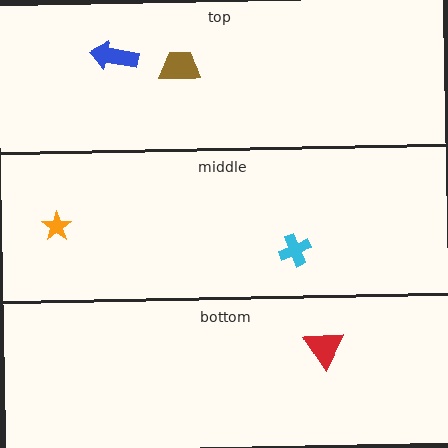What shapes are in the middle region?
The cyan cross, the orange star.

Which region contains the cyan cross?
The middle region.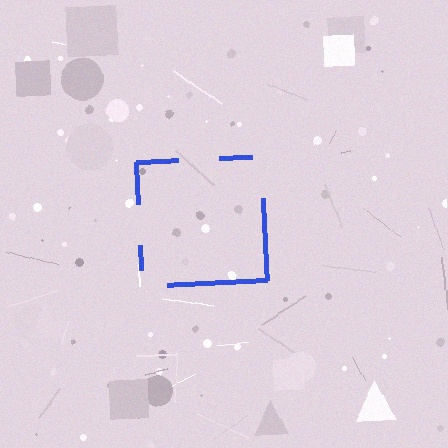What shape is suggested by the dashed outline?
The dashed outline suggests a square.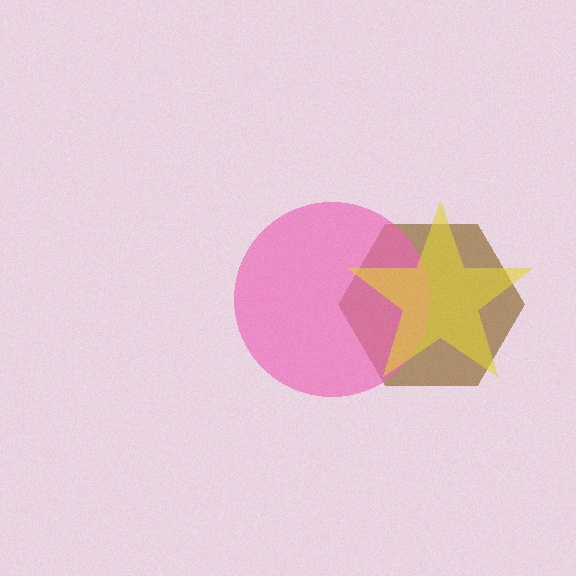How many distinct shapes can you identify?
There are 3 distinct shapes: a brown hexagon, a pink circle, a yellow star.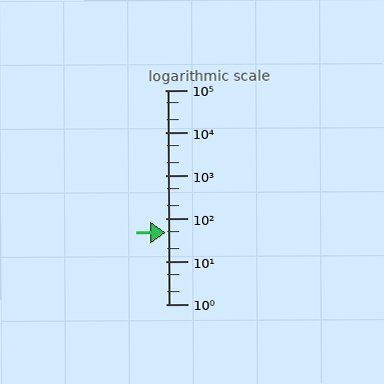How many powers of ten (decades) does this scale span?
The scale spans 5 decades, from 1 to 100000.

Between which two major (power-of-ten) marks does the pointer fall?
The pointer is between 10 and 100.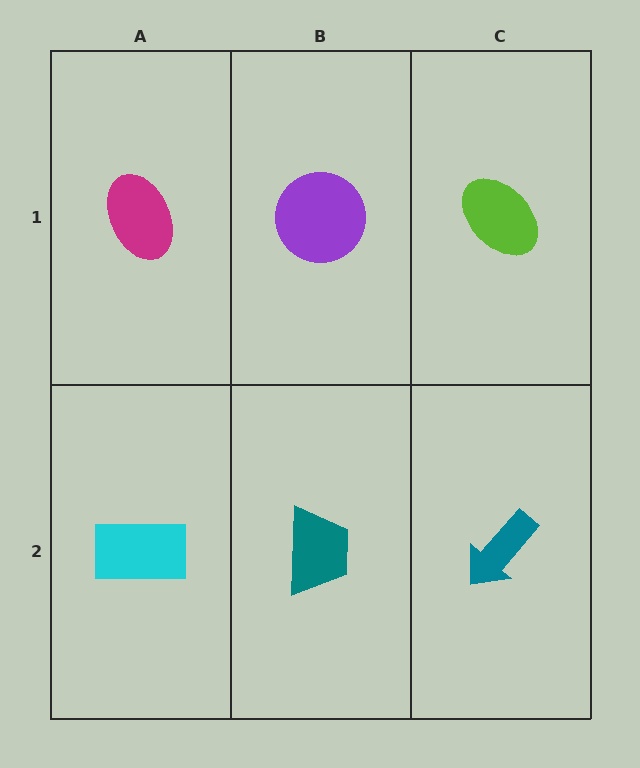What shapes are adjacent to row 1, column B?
A teal trapezoid (row 2, column B), a magenta ellipse (row 1, column A), a lime ellipse (row 1, column C).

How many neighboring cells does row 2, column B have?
3.